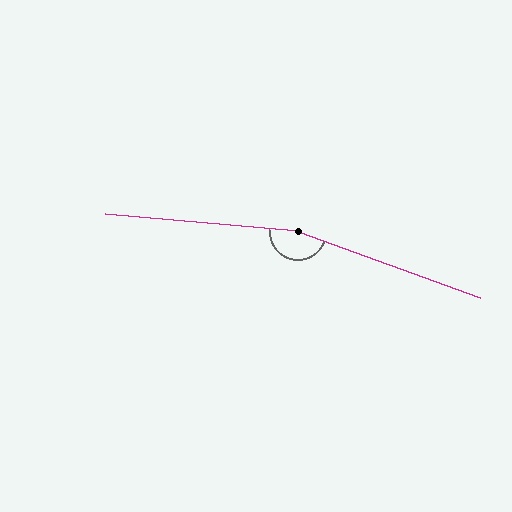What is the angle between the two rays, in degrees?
Approximately 165 degrees.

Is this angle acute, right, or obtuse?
It is obtuse.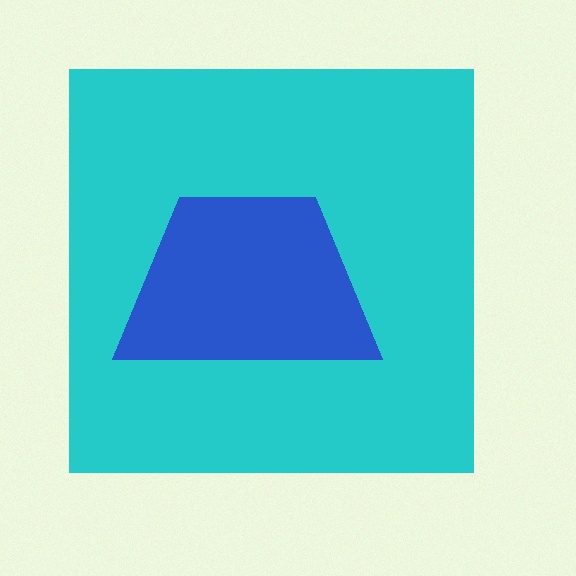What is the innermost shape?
The blue trapezoid.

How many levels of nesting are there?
2.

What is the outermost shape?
The cyan square.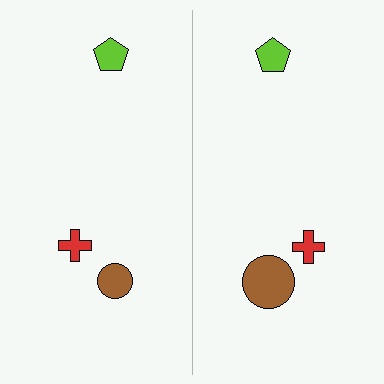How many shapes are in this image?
There are 6 shapes in this image.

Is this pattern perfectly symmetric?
No, the pattern is not perfectly symmetric. The brown circle on the right side has a different size than its mirror counterpart.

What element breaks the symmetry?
The brown circle on the right side has a different size than its mirror counterpart.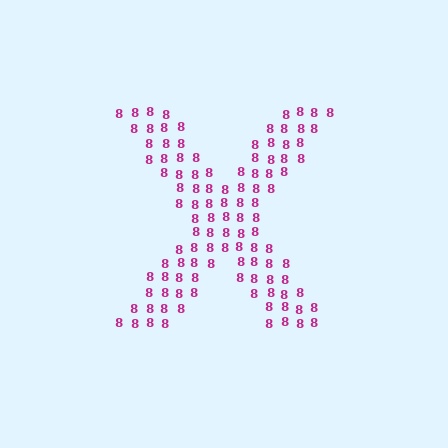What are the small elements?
The small elements are digit 8's.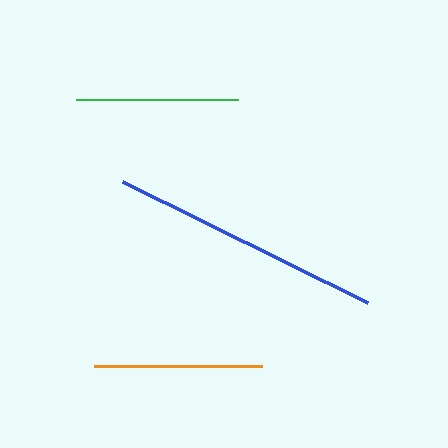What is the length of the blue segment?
The blue segment is approximately 273 pixels long.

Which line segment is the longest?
The blue line is the longest at approximately 273 pixels.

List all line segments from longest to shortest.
From longest to shortest: blue, orange, green.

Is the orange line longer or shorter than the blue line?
The blue line is longer than the orange line.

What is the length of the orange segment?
The orange segment is approximately 168 pixels long.